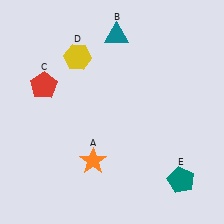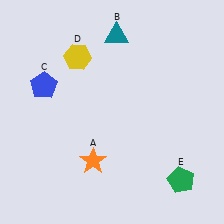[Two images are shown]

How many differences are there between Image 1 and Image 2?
There are 2 differences between the two images.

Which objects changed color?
C changed from red to blue. E changed from teal to green.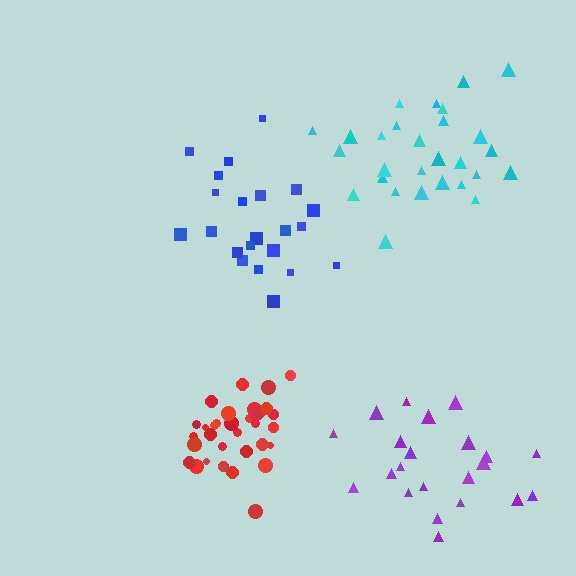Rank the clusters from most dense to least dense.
red, blue, cyan, purple.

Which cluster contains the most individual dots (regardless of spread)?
Red (34).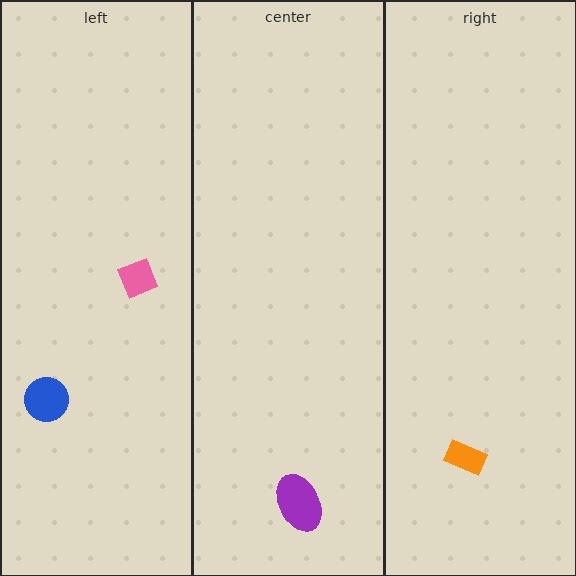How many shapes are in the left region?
2.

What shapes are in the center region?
The purple ellipse.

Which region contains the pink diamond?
The left region.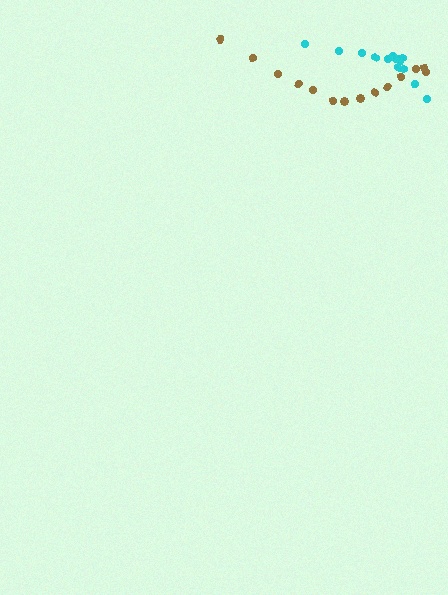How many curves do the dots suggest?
There are 2 distinct paths.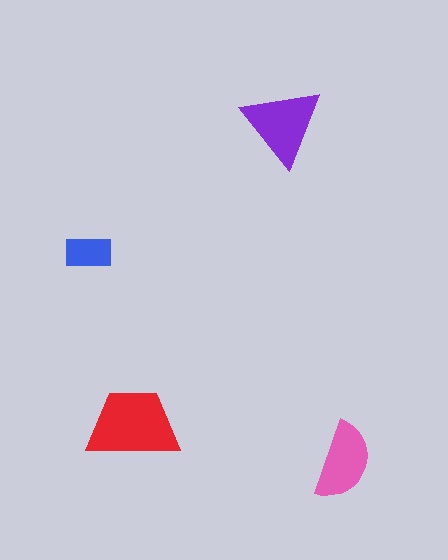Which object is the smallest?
The blue rectangle.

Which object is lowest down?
The pink semicircle is bottommost.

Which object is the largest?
The red trapezoid.